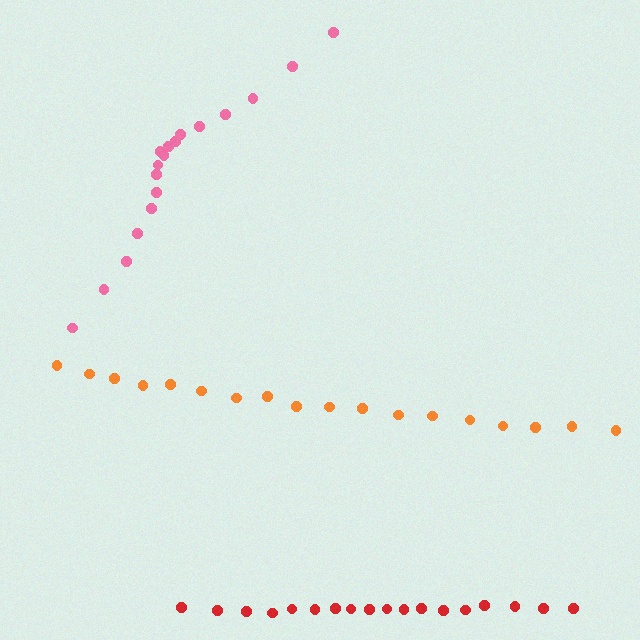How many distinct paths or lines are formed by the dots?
There are 3 distinct paths.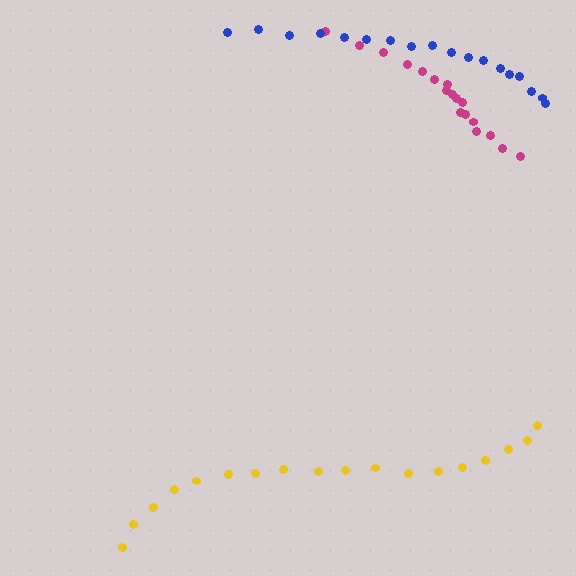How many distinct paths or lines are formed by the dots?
There are 3 distinct paths.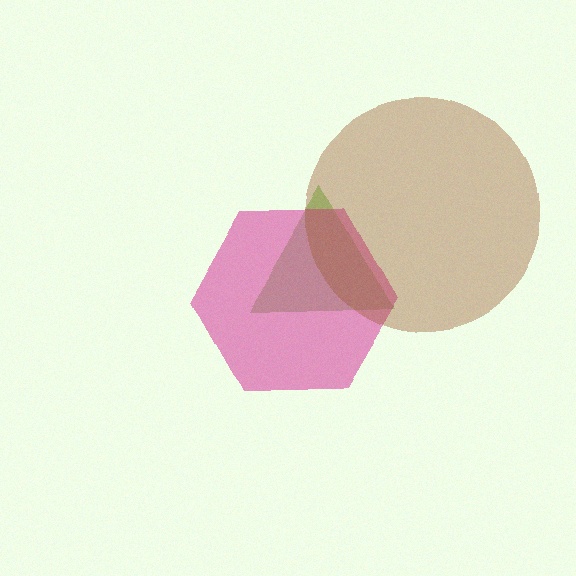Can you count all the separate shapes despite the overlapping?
Yes, there are 3 separate shapes.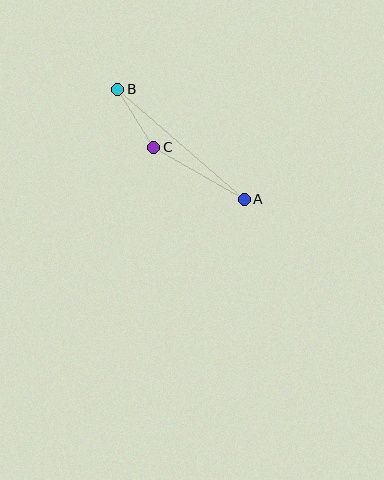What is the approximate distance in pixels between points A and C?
The distance between A and C is approximately 104 pixels.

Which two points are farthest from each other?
Points A and B are farthest from each other.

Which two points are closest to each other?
Points B and C are closest to each other.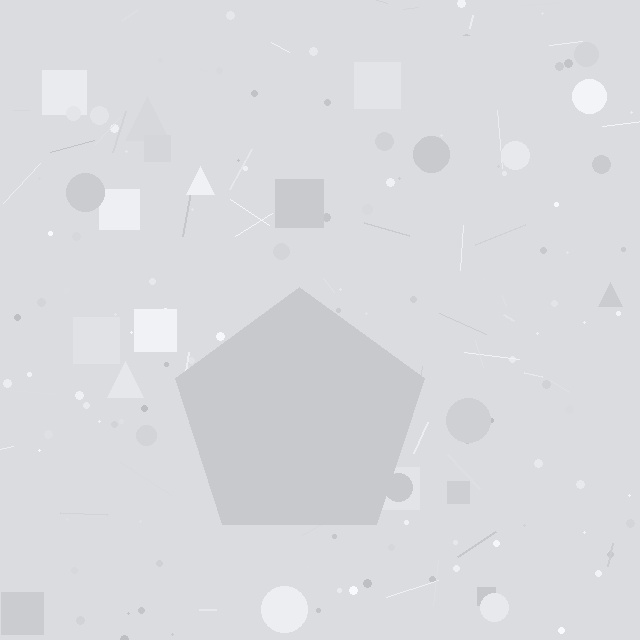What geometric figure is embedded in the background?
A pentagon is embedded in the background.